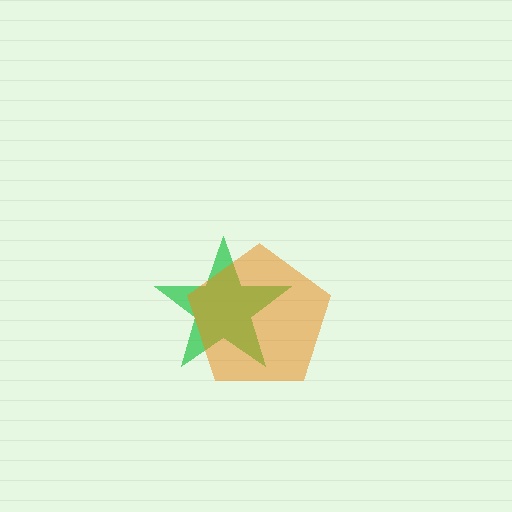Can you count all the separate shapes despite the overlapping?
Yes, there are 2 separate shapes.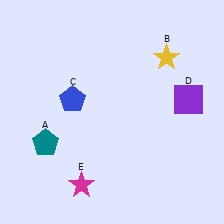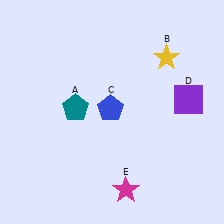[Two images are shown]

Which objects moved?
The objects that moved are: the teal pentagon (A), the blue pentagon (C), the magenta star (E).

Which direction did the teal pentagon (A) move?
The teal pentagon (A) moved up.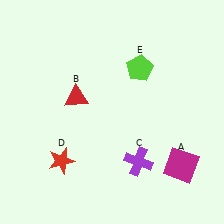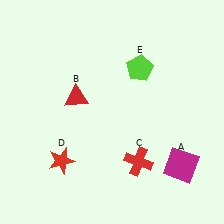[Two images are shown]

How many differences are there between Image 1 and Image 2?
There is 1 difference between the two images.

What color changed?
The cross (C) changed from purple in Image 1 to red in Image 2.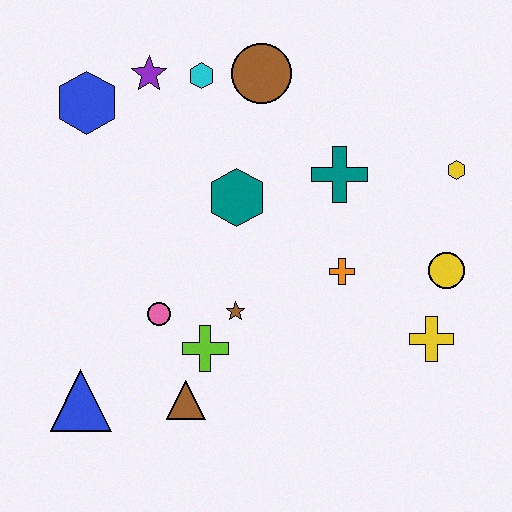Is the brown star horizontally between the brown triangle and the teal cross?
Yes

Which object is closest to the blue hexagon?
The purple star is closest to the blue hexagon.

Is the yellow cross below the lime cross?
No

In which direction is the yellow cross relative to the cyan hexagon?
The yellow cross is below the cyan hexagon.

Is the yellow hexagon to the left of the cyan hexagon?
No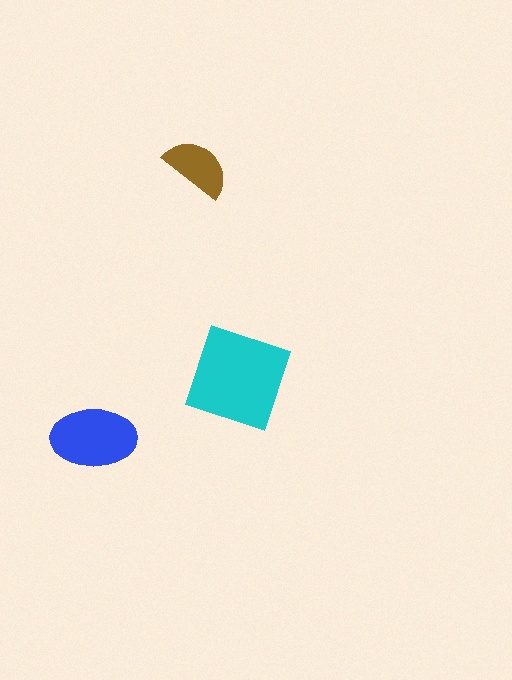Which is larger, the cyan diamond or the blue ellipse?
The cyan diamond.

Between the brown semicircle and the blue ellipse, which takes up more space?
The blue ellipse.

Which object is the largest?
The cyan diamond.